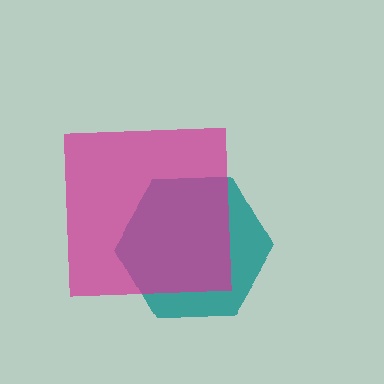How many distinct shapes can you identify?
There are 2 distinct shapes: a teal hexagon, a magenta square.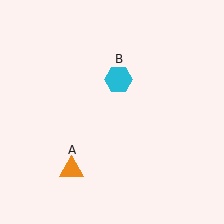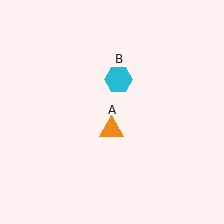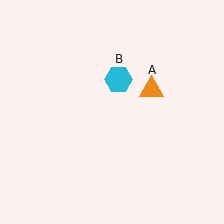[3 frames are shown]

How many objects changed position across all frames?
1 object changed position: orange triangle (object A).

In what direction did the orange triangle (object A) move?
The orange triangle (object A) moved up and to the right.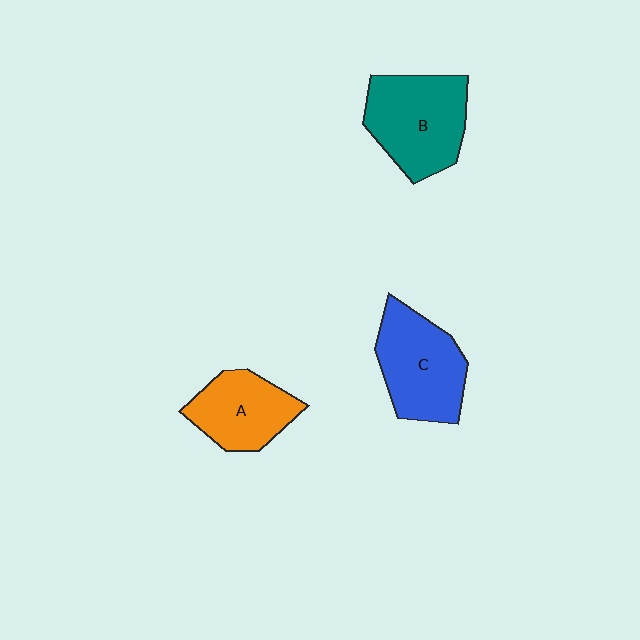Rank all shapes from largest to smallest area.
From largest to smallest: B (teal), C (blue), A (orange).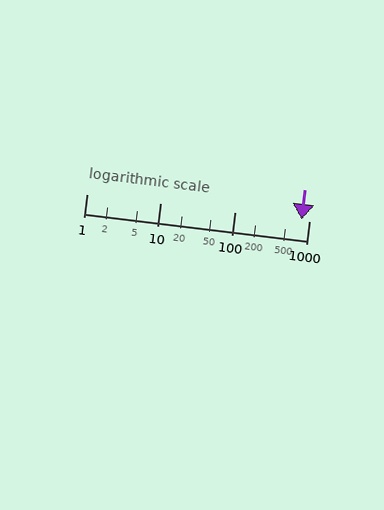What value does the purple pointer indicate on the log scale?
The pointer indicates approximately 800.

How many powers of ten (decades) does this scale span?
The scale spans 3 decades, from 1 to 1000.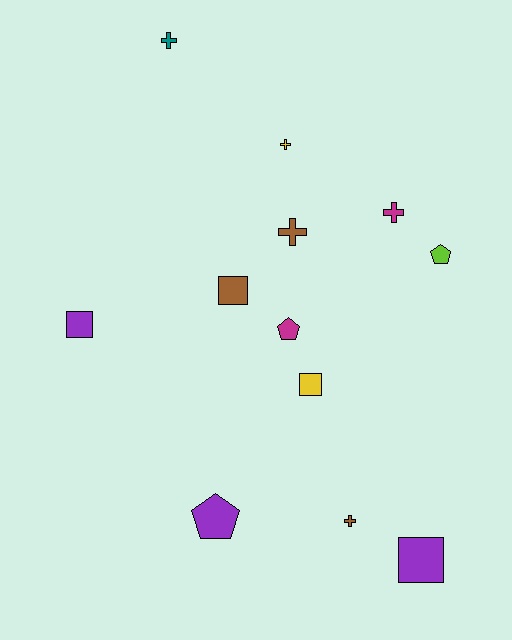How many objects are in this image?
There are 12 objects.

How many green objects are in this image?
There are no green objects.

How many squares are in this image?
There are 4 squares.